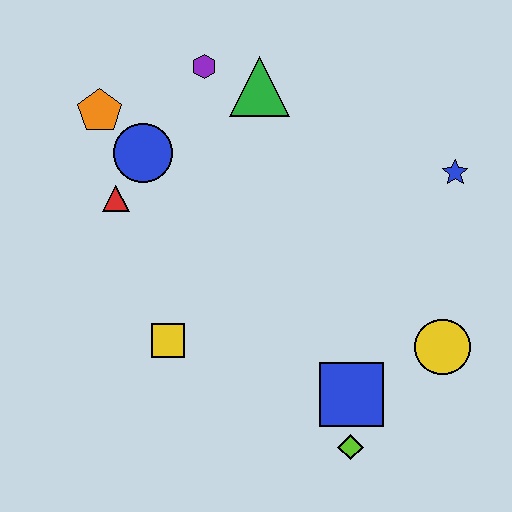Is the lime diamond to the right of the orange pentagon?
Yes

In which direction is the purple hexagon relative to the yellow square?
The purple hexagon is above the yellow square.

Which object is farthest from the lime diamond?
The orange pentagon is farthest from the lime diamond.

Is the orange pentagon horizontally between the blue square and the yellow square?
No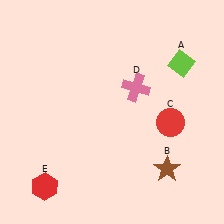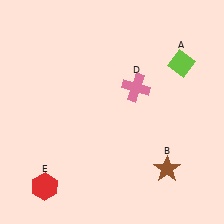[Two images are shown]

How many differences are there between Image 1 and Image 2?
There is 1 difference between the two images.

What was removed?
The red circle (C) was removed in Image 2.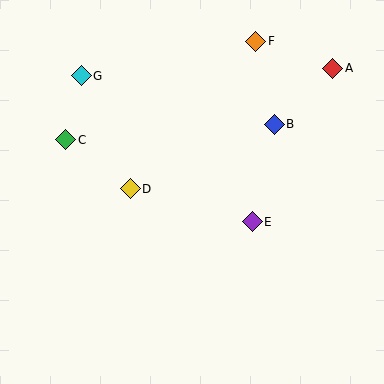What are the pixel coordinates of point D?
Point D is at (130, 189).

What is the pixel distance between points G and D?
The distance between G and D is 123 pixels.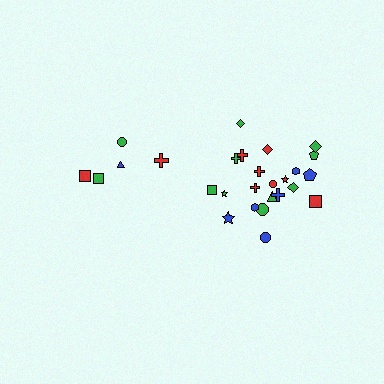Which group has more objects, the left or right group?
The right group.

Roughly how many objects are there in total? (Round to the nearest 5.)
Roughly 25 objects in total.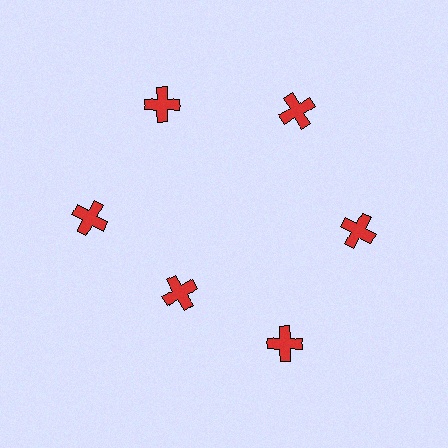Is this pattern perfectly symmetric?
No. The 6 red crosses are arranged in a ring, but one element near the 7 o'clock position is pulled inward toward the center, breaking the 6-fold rotational symmetry.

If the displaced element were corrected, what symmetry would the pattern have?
It would have 6-fold rotational symmetry — the pattern would map onto itself every 60 degrees.